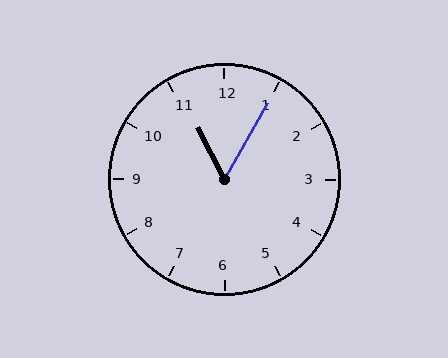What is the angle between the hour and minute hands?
Approximately 58 degrees.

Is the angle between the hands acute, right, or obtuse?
It is acute.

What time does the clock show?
11:05.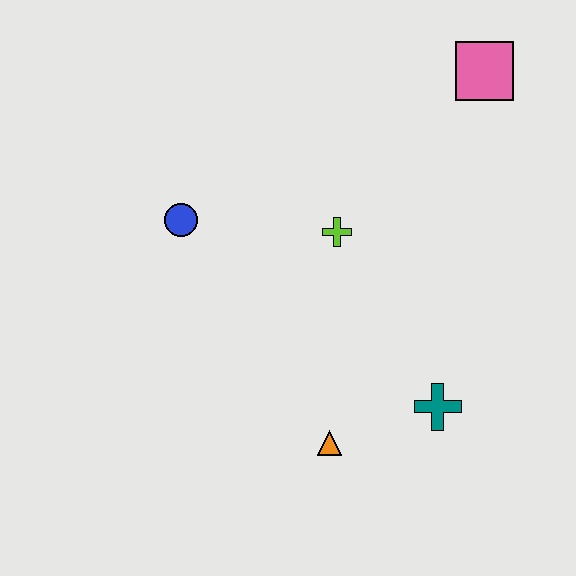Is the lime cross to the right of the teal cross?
No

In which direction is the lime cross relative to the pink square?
The lime cross is below the pink square.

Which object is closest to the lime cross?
The blue circle is closest to the lime cross.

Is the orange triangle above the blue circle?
No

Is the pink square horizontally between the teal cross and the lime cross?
No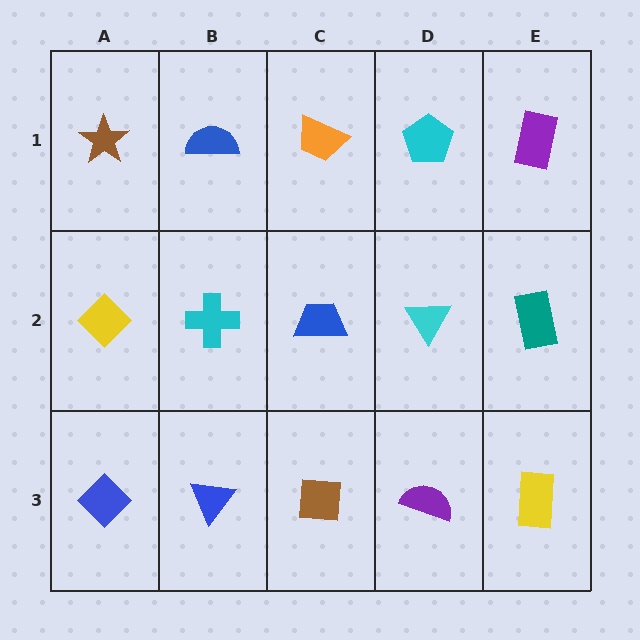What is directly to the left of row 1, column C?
A blue semicircle.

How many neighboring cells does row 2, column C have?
4.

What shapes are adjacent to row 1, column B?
A cyan cross (row 2, column B), a brown star (row 1, column A), an orange trapezoid (row 1, column C).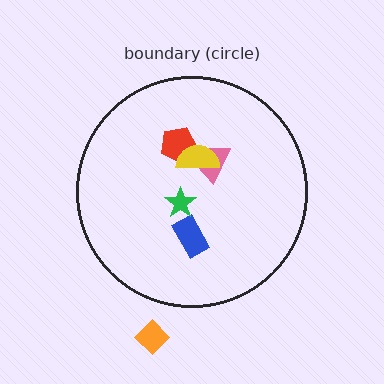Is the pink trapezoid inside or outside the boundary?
Inside.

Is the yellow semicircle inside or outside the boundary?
Inside.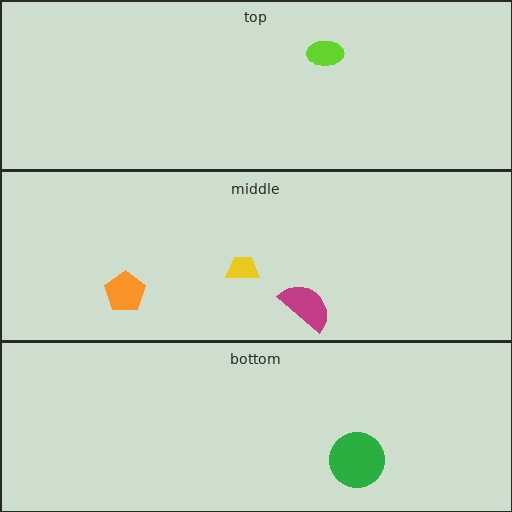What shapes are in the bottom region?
The green circle.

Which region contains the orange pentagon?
The middle region.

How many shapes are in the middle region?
3.